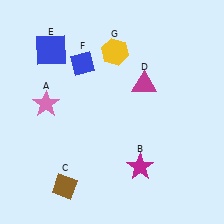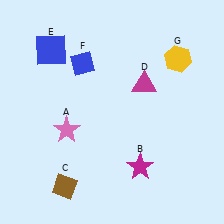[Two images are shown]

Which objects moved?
The objects that moved are: the pink star (A), the yellow hexagon (G).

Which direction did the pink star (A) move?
The pink star (A) moved down.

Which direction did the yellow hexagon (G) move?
The yellow hexagon (G) moved right.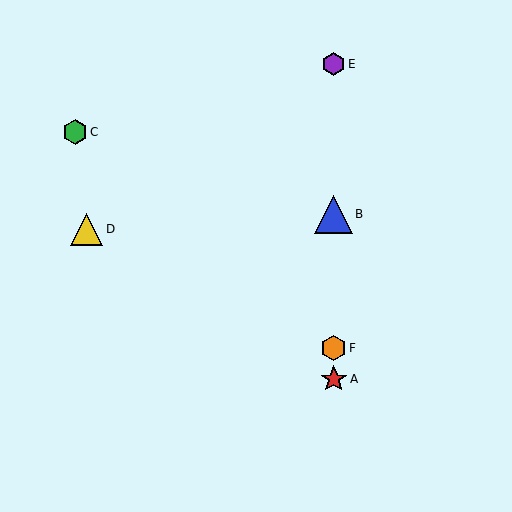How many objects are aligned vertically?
4 objects (A, B, E, F) are aligned vertically.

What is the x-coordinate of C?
Object C is at x≈75.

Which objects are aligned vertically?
Objects A, B, E, F are aligned vertically.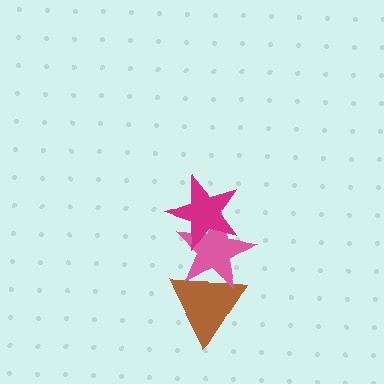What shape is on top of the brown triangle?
The pink star is on top of the brown triangle.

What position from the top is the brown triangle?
The brown triangle is 3rd from the top.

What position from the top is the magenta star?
The magenta star is 1st from the top.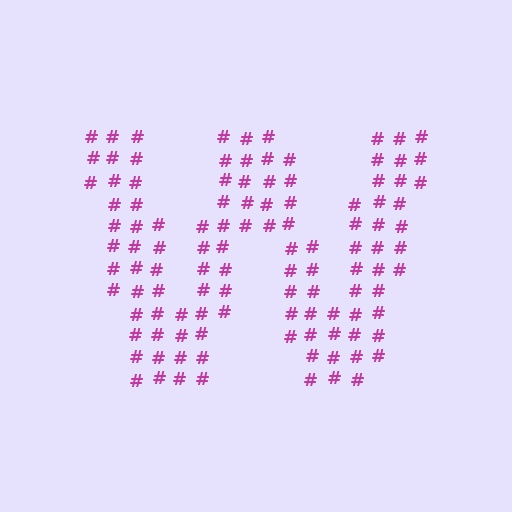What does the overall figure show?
The overall figure shows the letter W.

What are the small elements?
The small elements are hash symbols.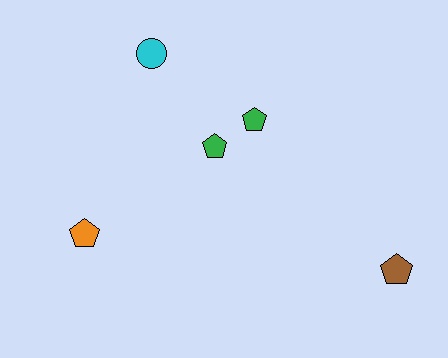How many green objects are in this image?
There are 2 green objects.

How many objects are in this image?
There are 5 objects.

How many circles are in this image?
There is 1 circle.